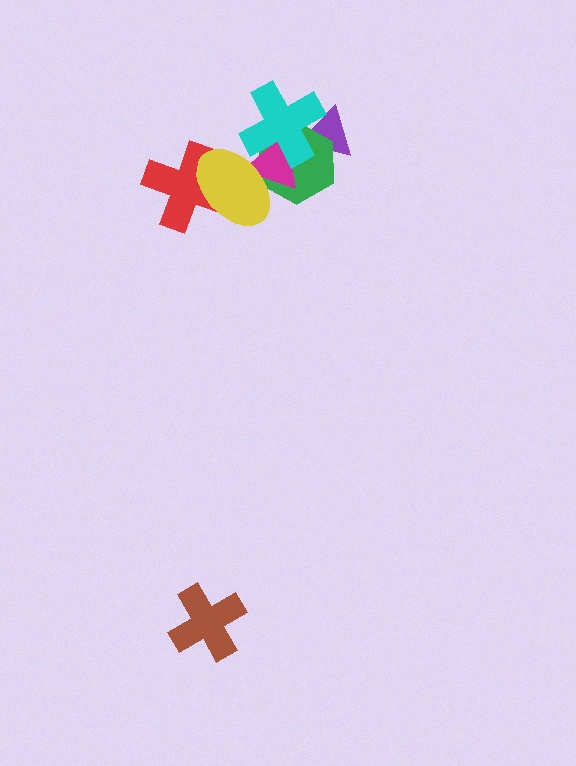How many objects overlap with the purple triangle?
2 objects overlap with the purple triangle.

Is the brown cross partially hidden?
No, no other shape covers it.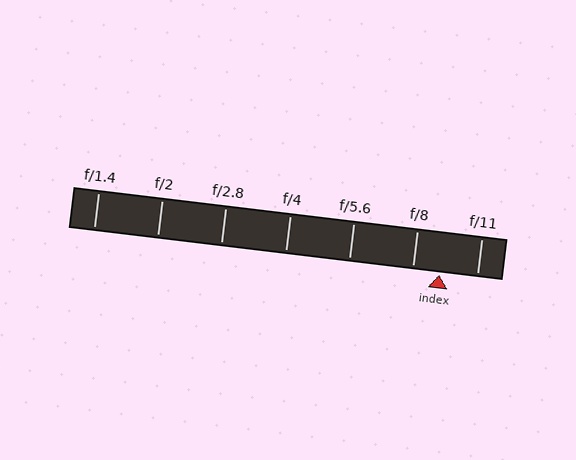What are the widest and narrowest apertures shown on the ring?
The widest aperture shown is f/1.4 and the narrowest is f/11.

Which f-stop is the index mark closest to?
The index mark is closest to f/8.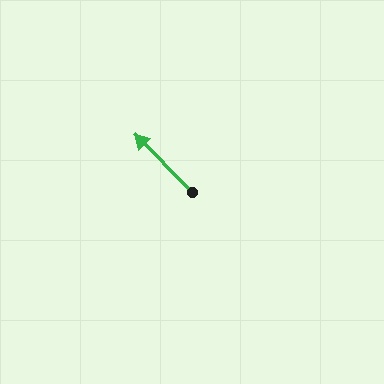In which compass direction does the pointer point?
Northwest.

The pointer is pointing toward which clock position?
Roughly 11 o'clock.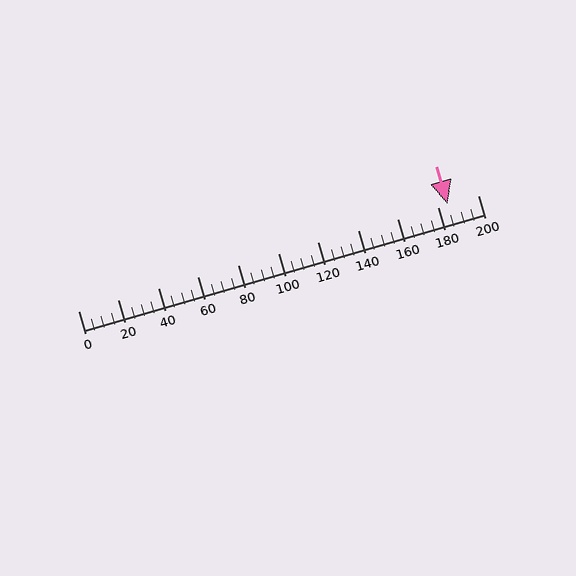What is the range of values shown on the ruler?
The ruler shows values from 0 to 200.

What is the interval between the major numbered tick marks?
The major tick marks are spaced 20 units apart.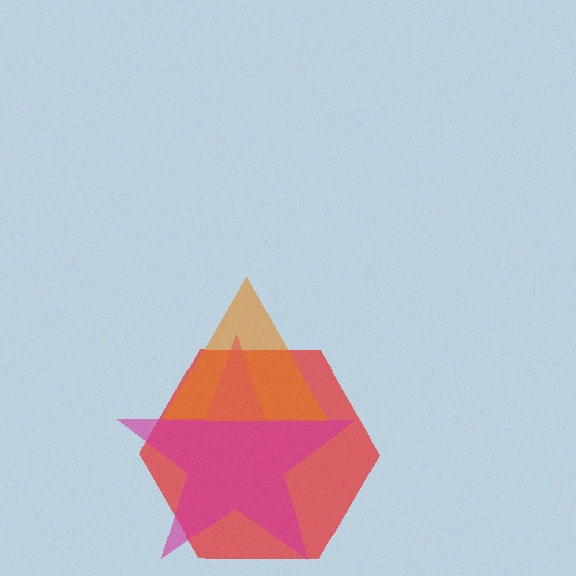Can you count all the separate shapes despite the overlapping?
Yes, there are 3 separate shapes.